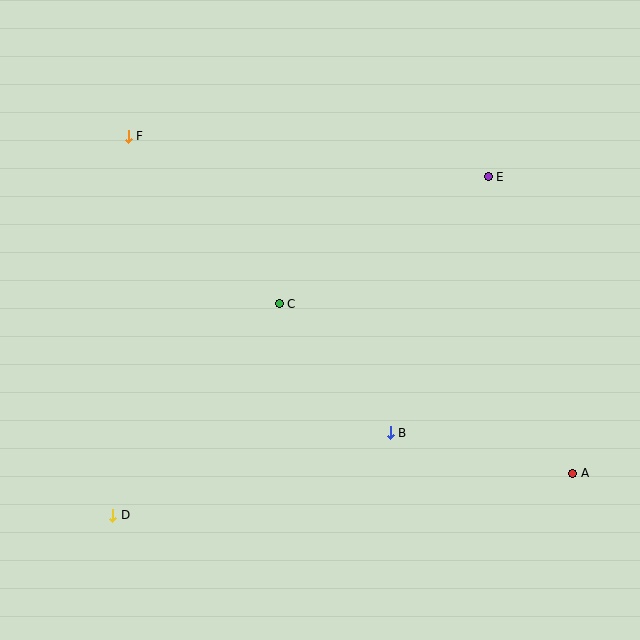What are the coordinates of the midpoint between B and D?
The midpoint between B and D is at (251, 474).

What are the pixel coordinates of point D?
Point D is at (113, 515).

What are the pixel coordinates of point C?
Point C is at (279, 304).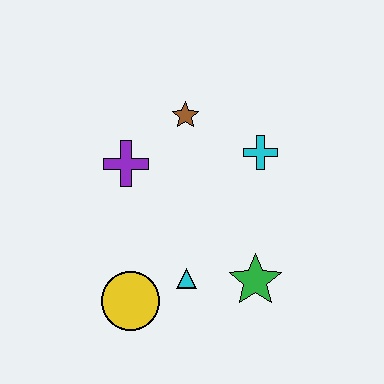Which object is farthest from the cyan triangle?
The brown star is farthest from the cyan triangle.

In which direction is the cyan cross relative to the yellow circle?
The cyan cross is above the yellow circle.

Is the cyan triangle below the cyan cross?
Yes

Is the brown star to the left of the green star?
Yes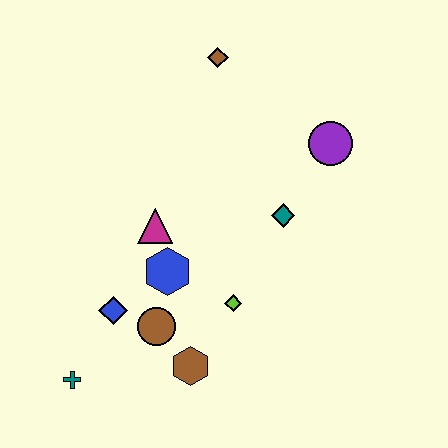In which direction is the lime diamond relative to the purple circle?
The lime diamond is below the purple circle.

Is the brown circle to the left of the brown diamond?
Yes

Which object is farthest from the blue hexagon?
The brown diamond is farthest from the blue hexagon.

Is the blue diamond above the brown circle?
Yes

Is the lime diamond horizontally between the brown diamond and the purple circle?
Yes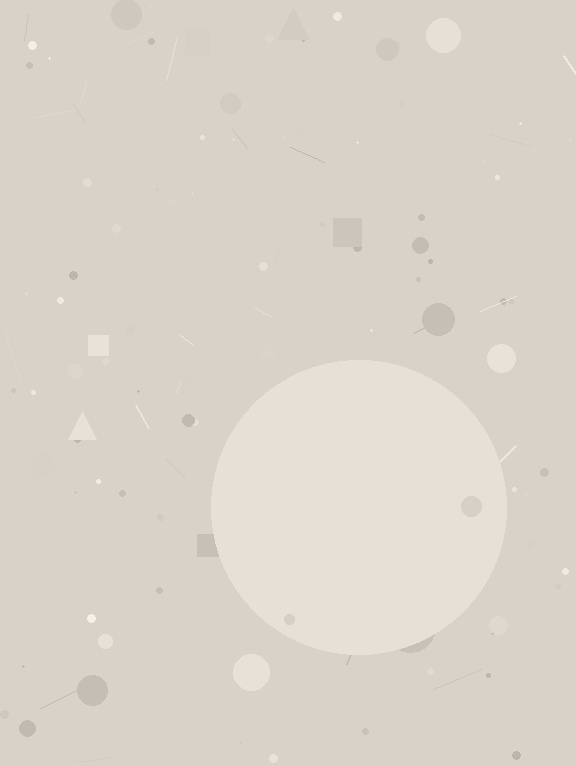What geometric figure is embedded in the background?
A circle is embedded in the background.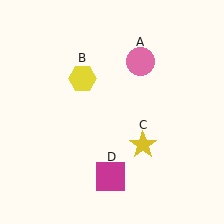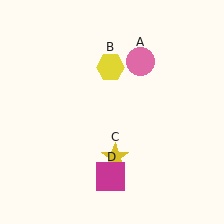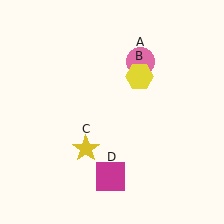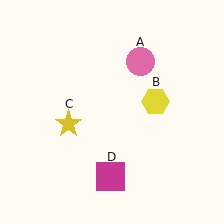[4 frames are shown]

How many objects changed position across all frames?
2 objects changed position: yellow hexagon (object B), yellow star (object C).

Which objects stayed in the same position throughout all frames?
Pink circle (object A) and magenta square (object D) remained stationary.